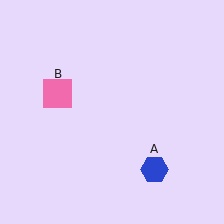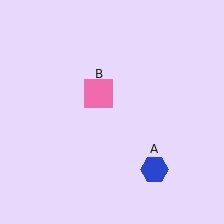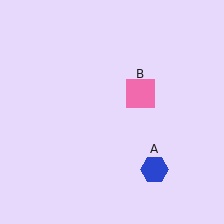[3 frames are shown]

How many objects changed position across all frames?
1 object changed position: pink square (object B).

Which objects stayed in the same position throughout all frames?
Blue hexagon (object A) remained stationary.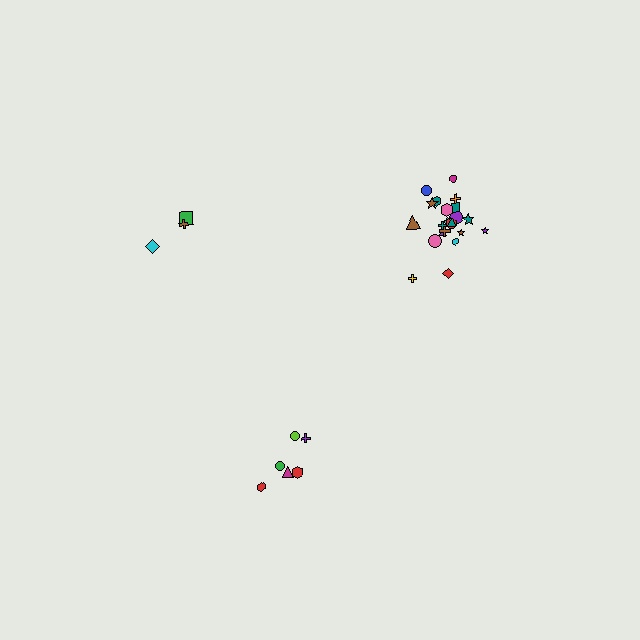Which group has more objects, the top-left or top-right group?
The top-right group.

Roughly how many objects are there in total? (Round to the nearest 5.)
Roughly 30 objects in total.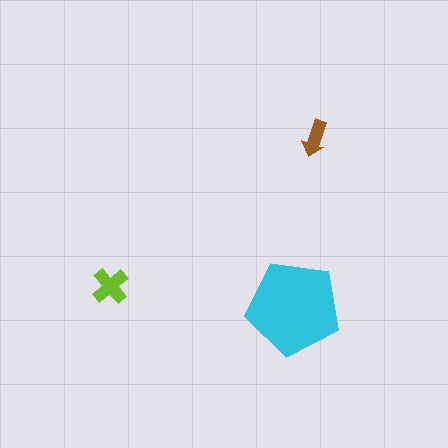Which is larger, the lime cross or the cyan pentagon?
The cyan pentagon.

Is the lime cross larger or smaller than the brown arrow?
Larger.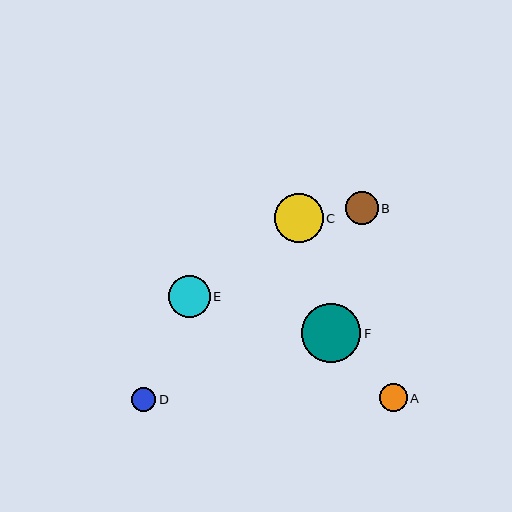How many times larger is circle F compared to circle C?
Circle F is approximately 1.2 times the size of circle C.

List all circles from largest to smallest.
From largest to smallest: F, C, E, B, A, D.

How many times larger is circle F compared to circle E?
Circle F is approximately 1.4 times the size of circle E.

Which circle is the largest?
Circle F is the largest with a size of approximately 59 pixels.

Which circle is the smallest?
Circle D is the smallest with a size of approximately 24 pixels.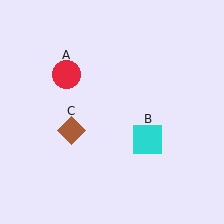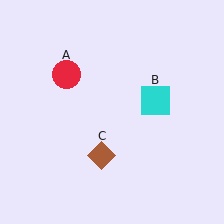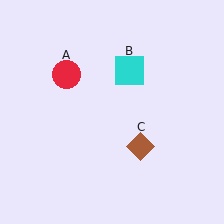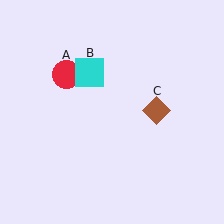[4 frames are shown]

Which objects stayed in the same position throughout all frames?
Red circle (object A) remained stationary.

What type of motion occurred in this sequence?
The cyan square (object B), brown diamond (object C) rotated counterclockwise around the center of the scene.